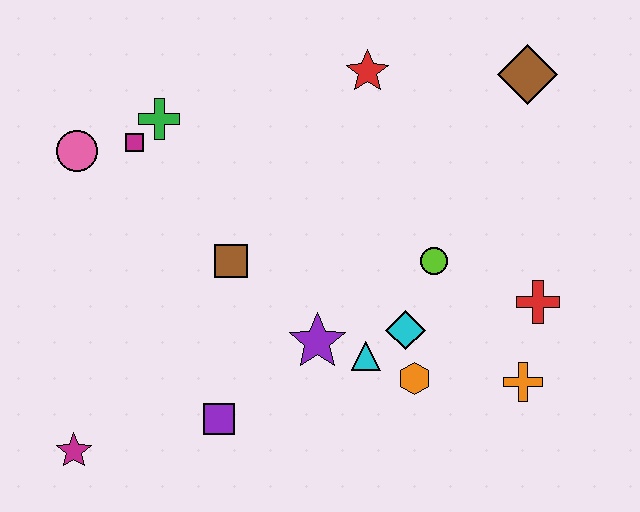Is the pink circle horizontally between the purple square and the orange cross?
No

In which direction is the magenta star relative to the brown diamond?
The magenta star is to the left of the brown diamond.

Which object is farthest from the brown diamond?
The magenta star is farthest from the brown diamond.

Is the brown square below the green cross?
Yes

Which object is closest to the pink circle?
The magenta square is closest to the pink circle.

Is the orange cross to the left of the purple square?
No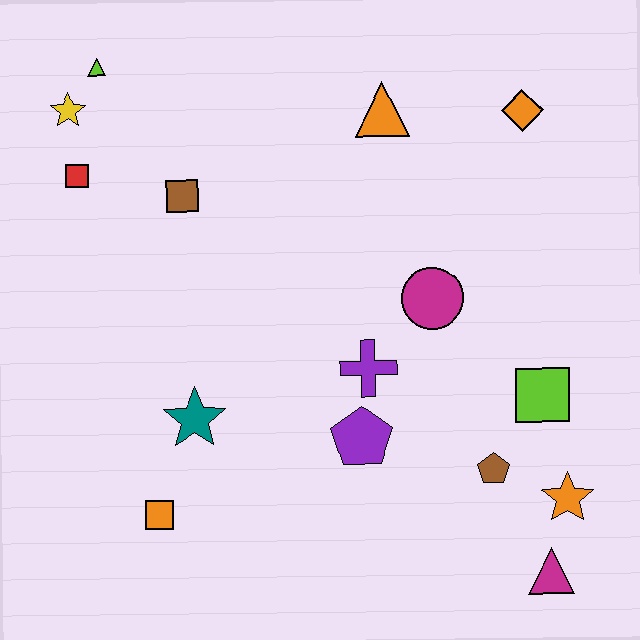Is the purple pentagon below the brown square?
Yes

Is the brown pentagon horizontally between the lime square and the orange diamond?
No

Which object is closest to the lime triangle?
The yellow star is closest to the lime triangle.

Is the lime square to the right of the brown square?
Yes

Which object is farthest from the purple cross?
The lime triangle is farthest from the purple cross.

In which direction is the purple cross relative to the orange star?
The purple cross is to the left of the orange star.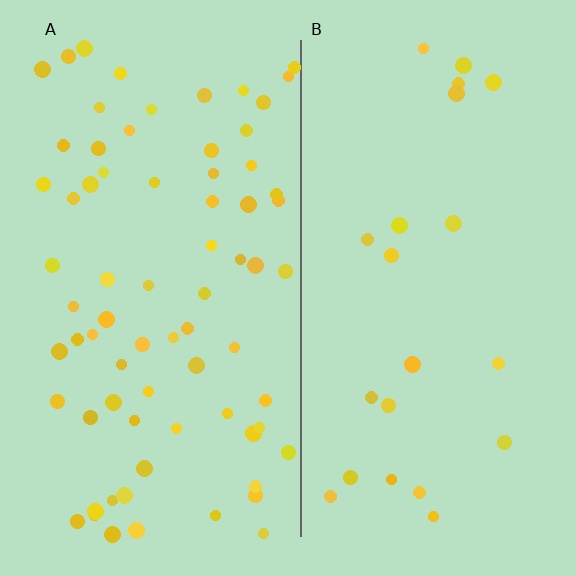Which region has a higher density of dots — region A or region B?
A (the left).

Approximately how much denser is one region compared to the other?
Approximately 3.3× — region A over region B.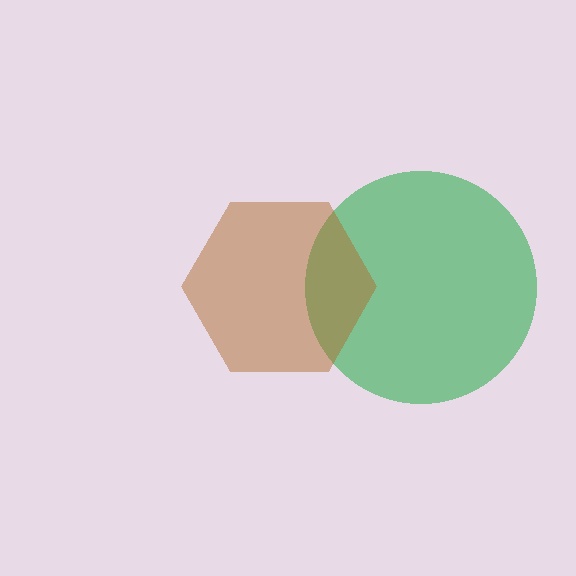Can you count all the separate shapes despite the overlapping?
Yes, there are 2 separate shapes.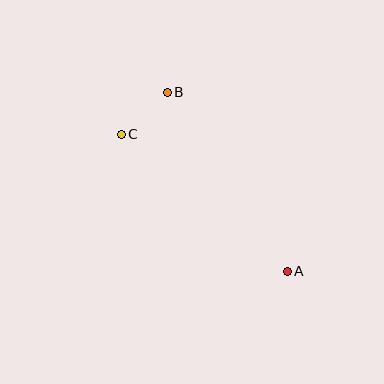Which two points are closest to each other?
Points B and C are closest to each other.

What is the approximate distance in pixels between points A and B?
The distance between A and B is approximately 215 pixels.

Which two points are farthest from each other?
Points A and C are farthest from each other.